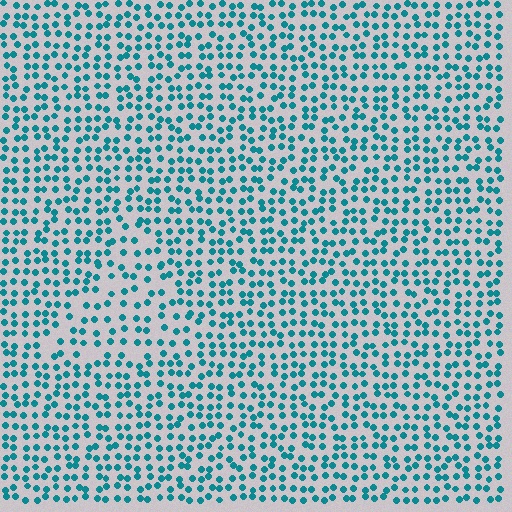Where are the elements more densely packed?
The elements are more densely packed outside the triangle boundary.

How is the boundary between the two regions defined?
The boundary is defined by a change in element density (approximately 1.6x ratio). All elements are the same color, size, and shape.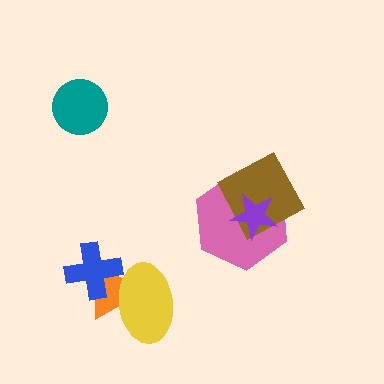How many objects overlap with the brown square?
2 objects overlap with the brown square.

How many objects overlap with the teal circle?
0 objects overlap with the teal circle.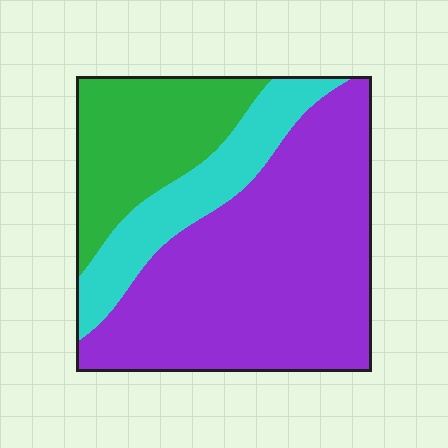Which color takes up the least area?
Cyan, at roughly 20%.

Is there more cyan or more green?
Green.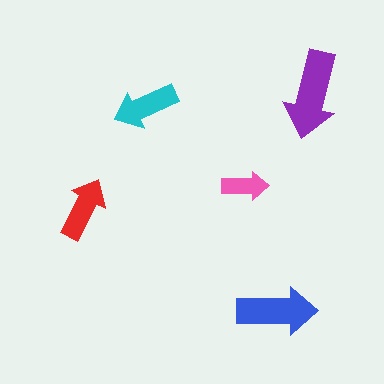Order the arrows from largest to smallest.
the purple one, the blue one, the cyan one, the red one, the pink one.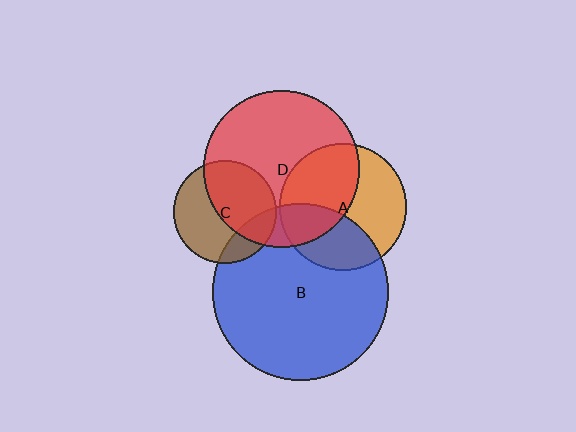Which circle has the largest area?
Circle B (blue).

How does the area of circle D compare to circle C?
Approximately 2.3 times.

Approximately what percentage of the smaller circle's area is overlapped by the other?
Approximately 50%.